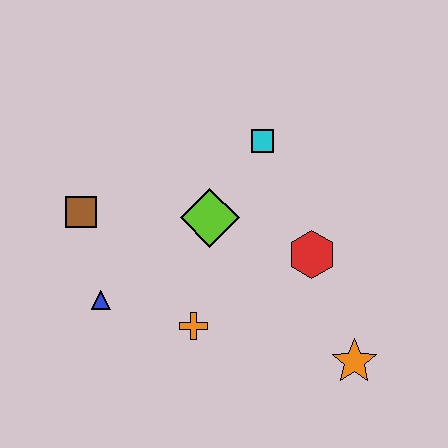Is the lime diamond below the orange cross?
No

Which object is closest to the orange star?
The red hexagon is closest to the orange star.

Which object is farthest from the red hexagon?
The brown square is farthest from the red hexagon.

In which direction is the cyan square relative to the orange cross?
The cyan square is above the orange cross.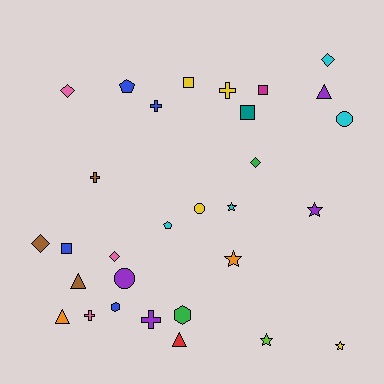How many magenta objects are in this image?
There is 1 magenta object.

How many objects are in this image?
There are 30 objects.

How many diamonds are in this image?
There are 5 diamonds.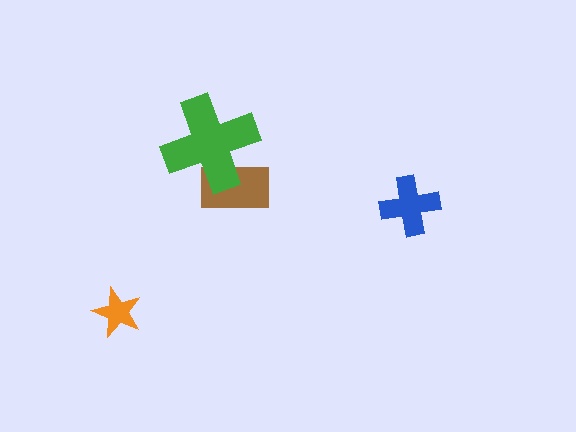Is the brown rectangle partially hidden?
Yes, it is partially covered by another shape.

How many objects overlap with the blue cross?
0 objects overlap with the blue cross.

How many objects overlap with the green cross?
1 object overlaps with the green cross.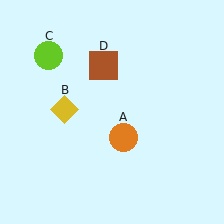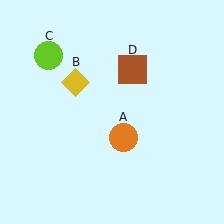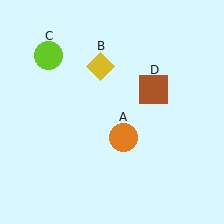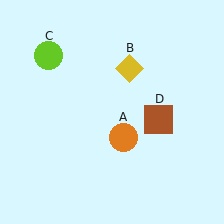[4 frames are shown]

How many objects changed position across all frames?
2 objects changed position: yellow diamond (object B), brown square (object D).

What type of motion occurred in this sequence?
The yellow diamond (object B), brown square (object D) rotated clockwise around the center of the scene.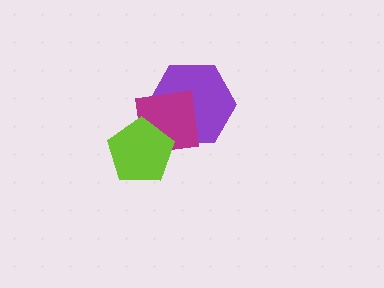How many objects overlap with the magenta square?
2 objects overlap with the magenta square.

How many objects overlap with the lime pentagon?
2 objects overlap with the lime pentagon.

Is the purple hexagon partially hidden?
Yes, it is partially covered by another shape.